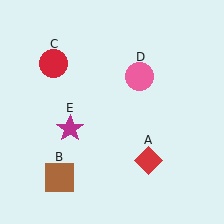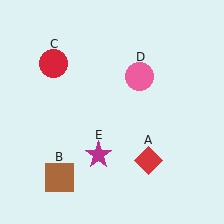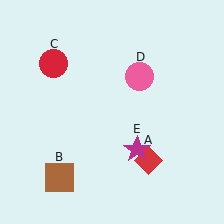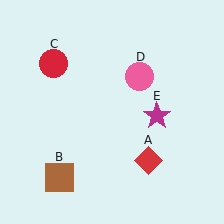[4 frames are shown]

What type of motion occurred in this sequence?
The magenta star (object E) rotated counterclockwise around the center of the scene.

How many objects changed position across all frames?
1 object changed position: magenta star (object E).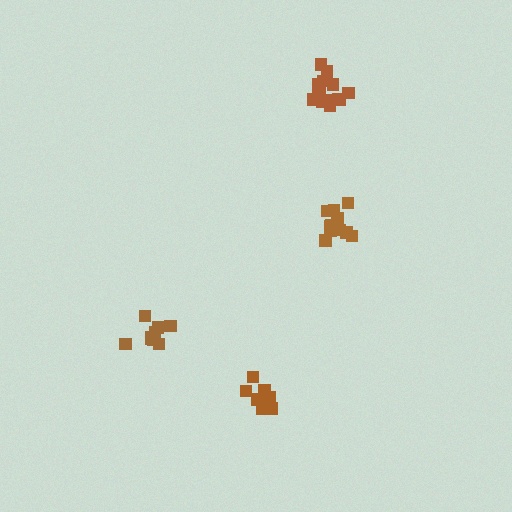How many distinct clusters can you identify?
There are 4 distinct clusters.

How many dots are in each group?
Group 1: 9 dots, Group 2: 11 dots, Group 3: 9 dots, Group 4: 15 dots (44 total).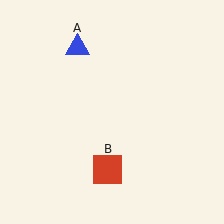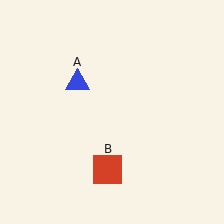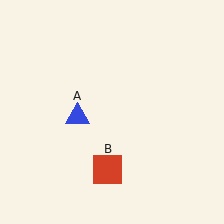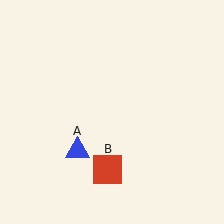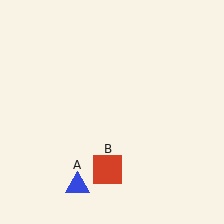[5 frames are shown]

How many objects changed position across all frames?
1 object changed position: blue triangle (object A).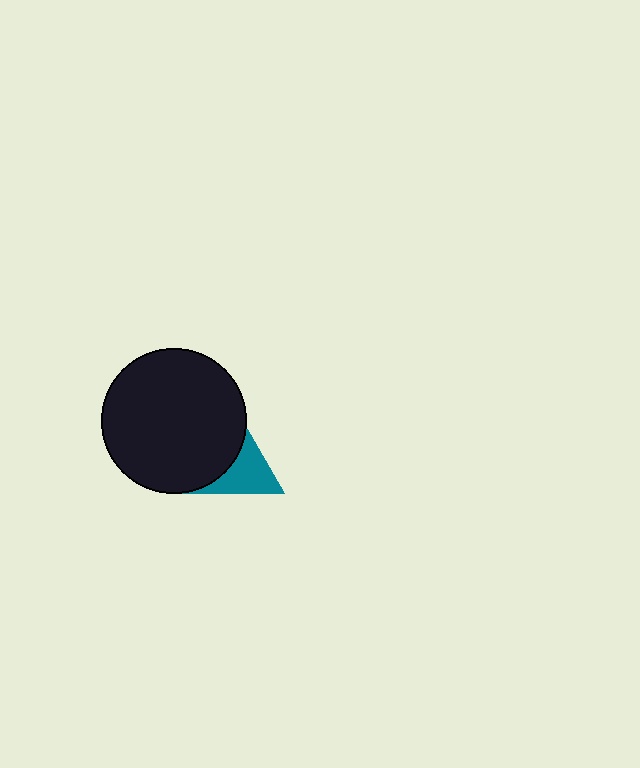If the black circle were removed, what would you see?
You would see the complete teal triangle.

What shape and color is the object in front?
The object in front is a black circle.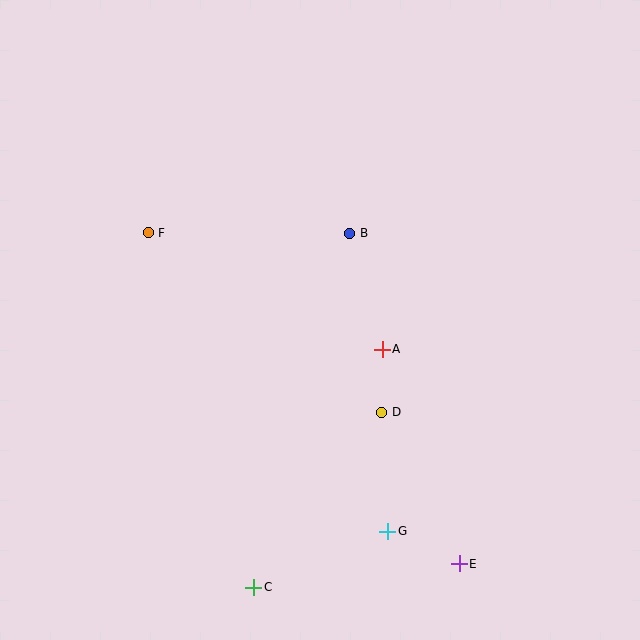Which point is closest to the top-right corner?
Point B is closest to the top-right corner.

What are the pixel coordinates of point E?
Point E is at (459, 564).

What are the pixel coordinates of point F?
Point F is at (148, 233).